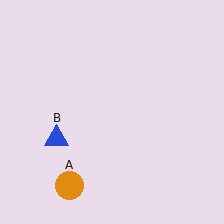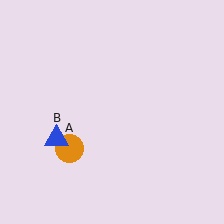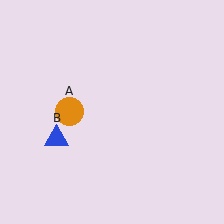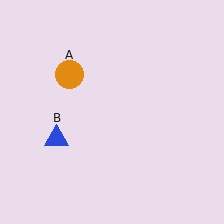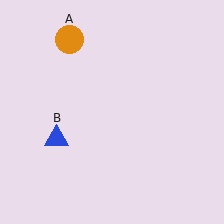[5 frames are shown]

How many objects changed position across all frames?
1 object changed position: orange circle (object A).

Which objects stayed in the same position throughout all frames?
Blue triangle (object B) remained stationary.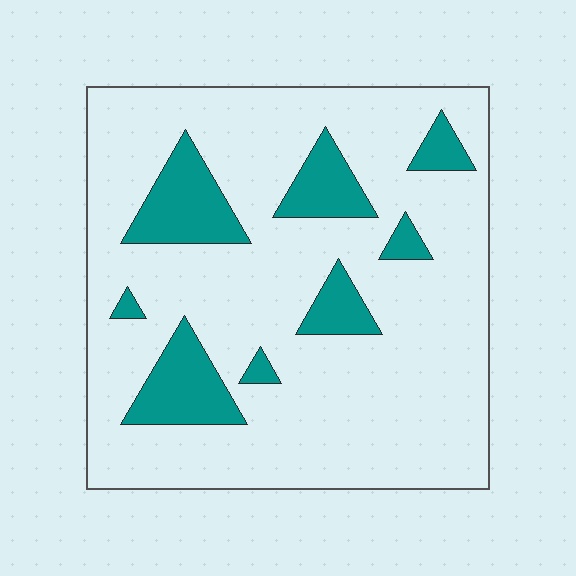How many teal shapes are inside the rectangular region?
8.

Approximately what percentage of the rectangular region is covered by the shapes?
Approximately 15%.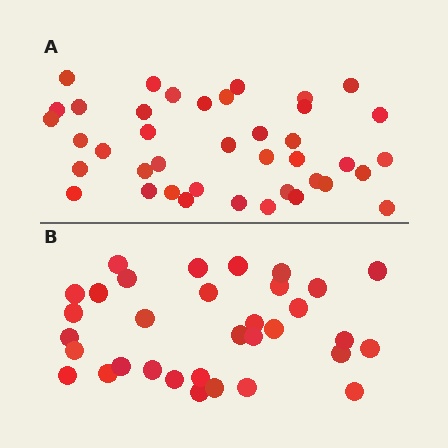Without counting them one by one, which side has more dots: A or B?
Region A (the top region) has more dots.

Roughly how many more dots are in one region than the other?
Region A has roughly 8 or so more dots than region B.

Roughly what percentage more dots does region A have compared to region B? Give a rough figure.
About 20% more.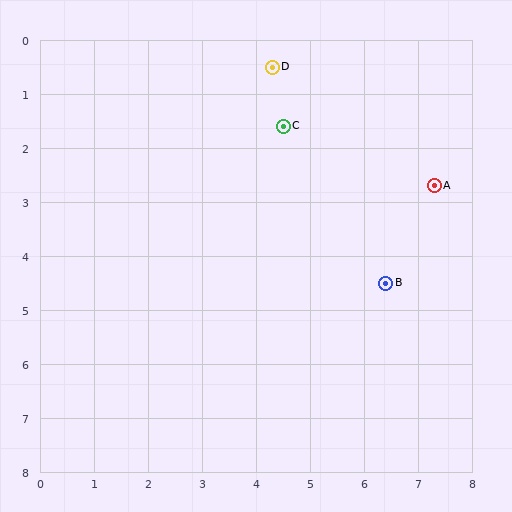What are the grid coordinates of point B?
Point B is at approximately (6.4, 4.5).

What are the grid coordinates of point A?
Point A is at approximately (7.3, 2.7).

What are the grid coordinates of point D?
Point D is at approximately (4.3, 0.5).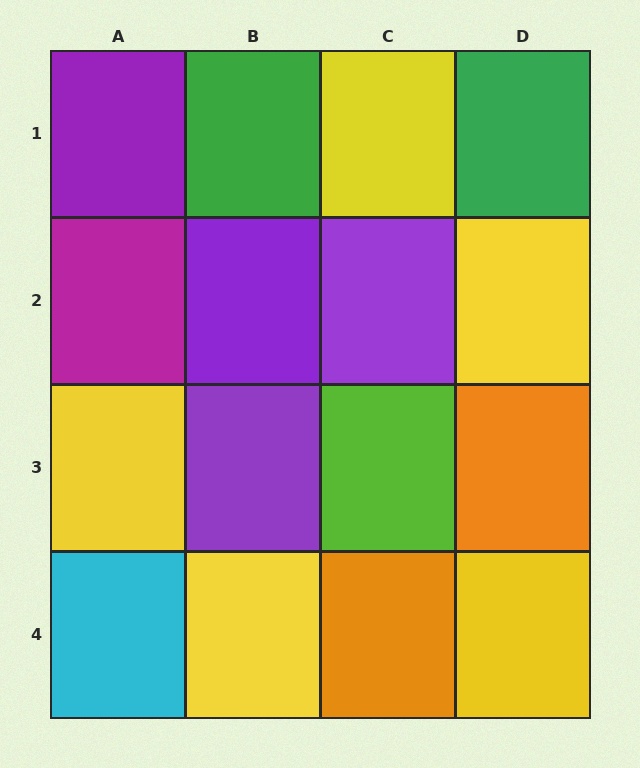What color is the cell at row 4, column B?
Yellow.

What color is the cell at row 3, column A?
Yellow.